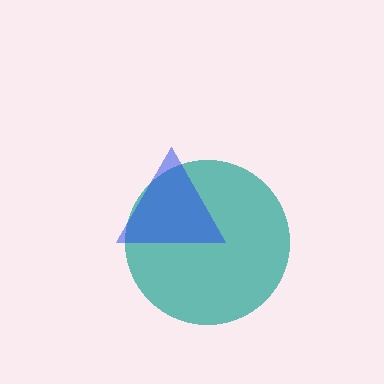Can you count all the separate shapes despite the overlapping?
Yes, there are 2 separate shapes.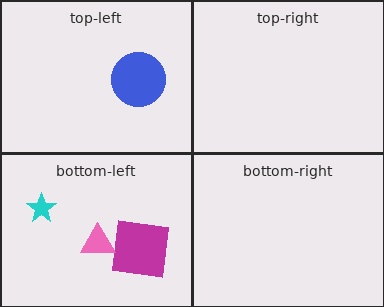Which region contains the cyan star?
The bottom-left region.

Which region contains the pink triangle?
The bottom-left region.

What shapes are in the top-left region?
The blue circle.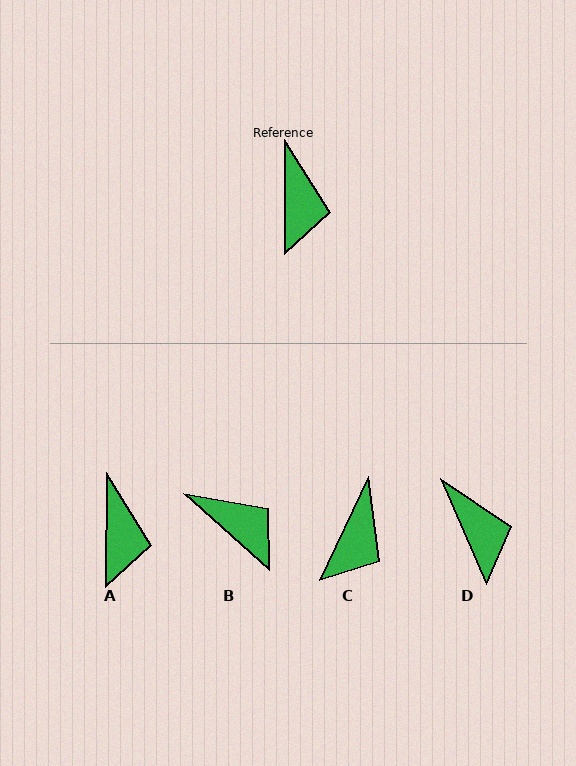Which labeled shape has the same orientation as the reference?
A.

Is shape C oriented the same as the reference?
No, it is off by about 25 degrees.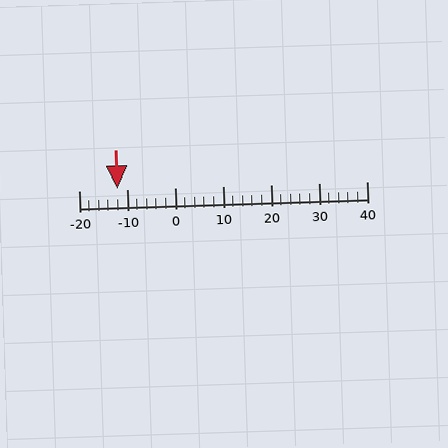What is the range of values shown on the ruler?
The ruler shows values from -20 to 40.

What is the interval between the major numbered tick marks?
The major tick marks are spaced 10 units apart.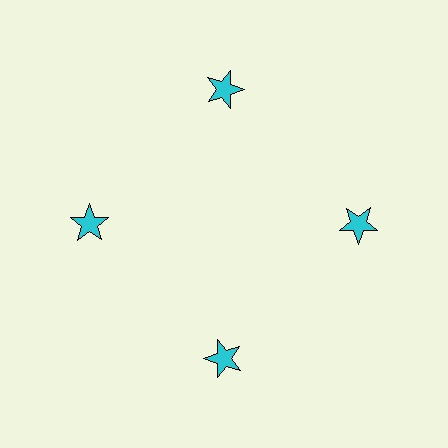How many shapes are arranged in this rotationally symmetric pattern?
There are 4 shapes, arranged in 4 groups of 1.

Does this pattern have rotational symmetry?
Yes, this pattern has 4-fold rotational symmetry. It looks the same after rotating 90 degrees around the center.